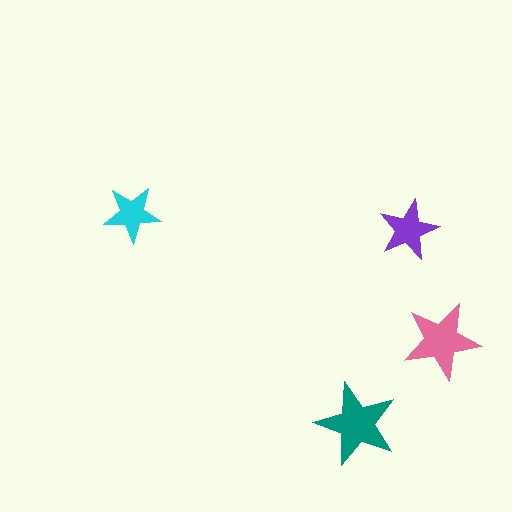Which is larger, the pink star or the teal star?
The teal one.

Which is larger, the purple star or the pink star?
The pink one.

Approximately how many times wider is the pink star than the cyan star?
About 1.5 times wider.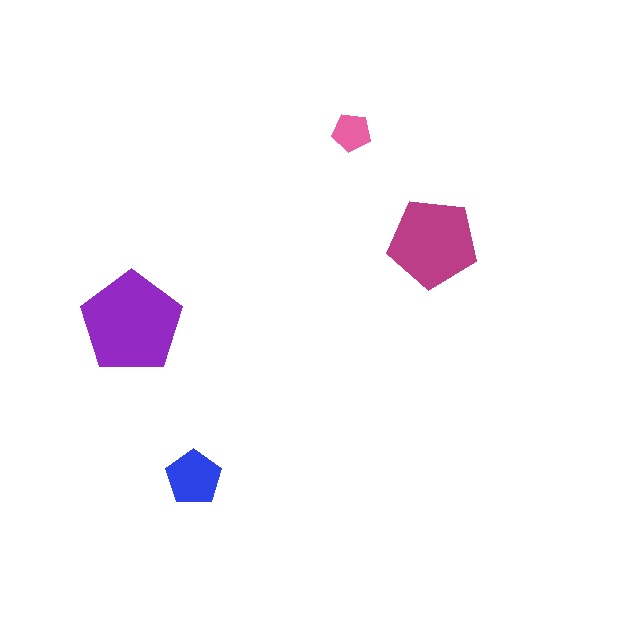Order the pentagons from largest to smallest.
the purple one, the magenta one, the blue one, the pink one.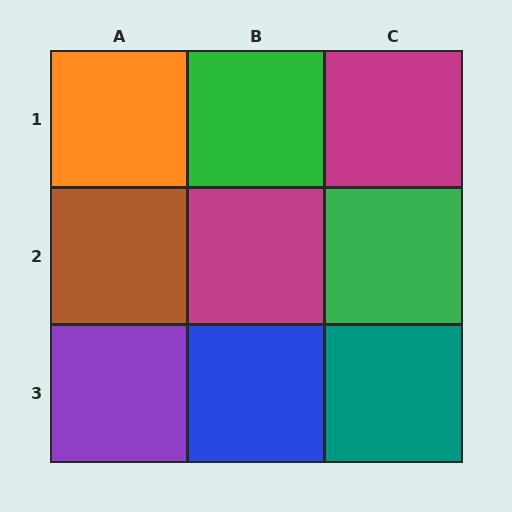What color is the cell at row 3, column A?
Purple.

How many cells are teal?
1 cell is teal.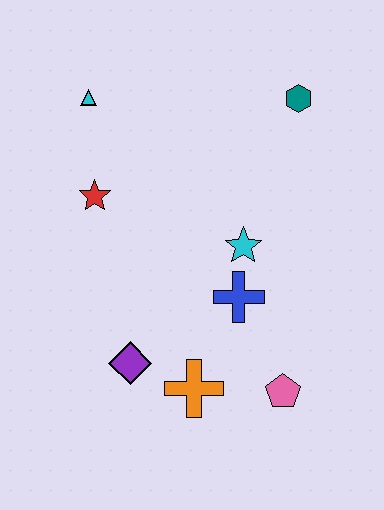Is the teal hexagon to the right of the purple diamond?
Yes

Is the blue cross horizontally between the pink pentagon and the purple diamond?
Yes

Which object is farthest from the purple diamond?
The teal hexagon is farthest from the purple diamond.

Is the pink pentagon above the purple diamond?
No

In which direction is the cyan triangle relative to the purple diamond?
The cyan triangle is above the purple diamond.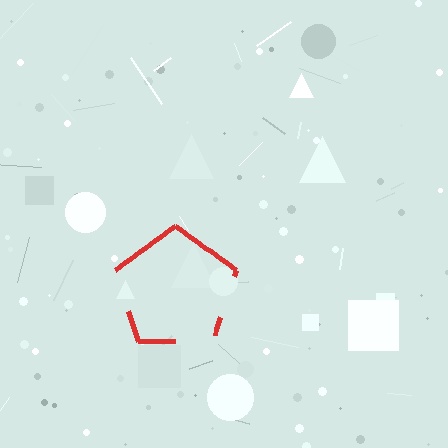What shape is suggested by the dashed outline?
The dashed outline suggests a pentagon.